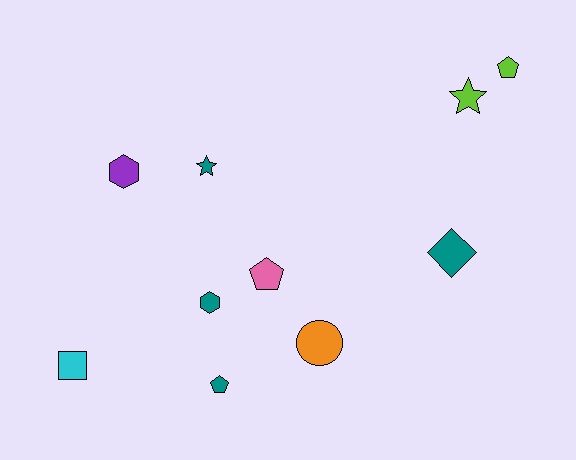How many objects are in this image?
There are 10 objects.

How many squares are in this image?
There is 1 square.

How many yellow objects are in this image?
There are no yellow objects.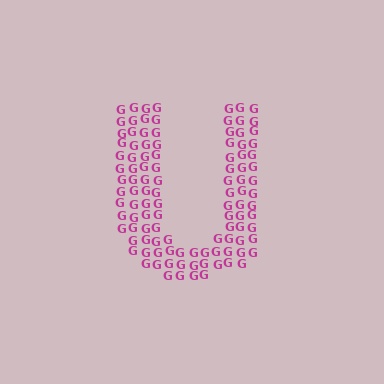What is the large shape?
The large shape is the letter U.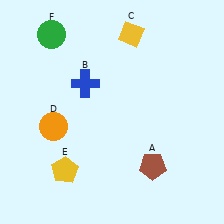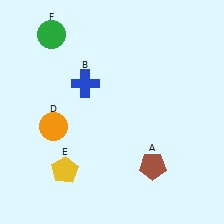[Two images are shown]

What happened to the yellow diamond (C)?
The yellow diamond (C) was removed in Image 2. It was in the top-right area of Image 1.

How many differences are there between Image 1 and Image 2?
There is 1 difference between the two images.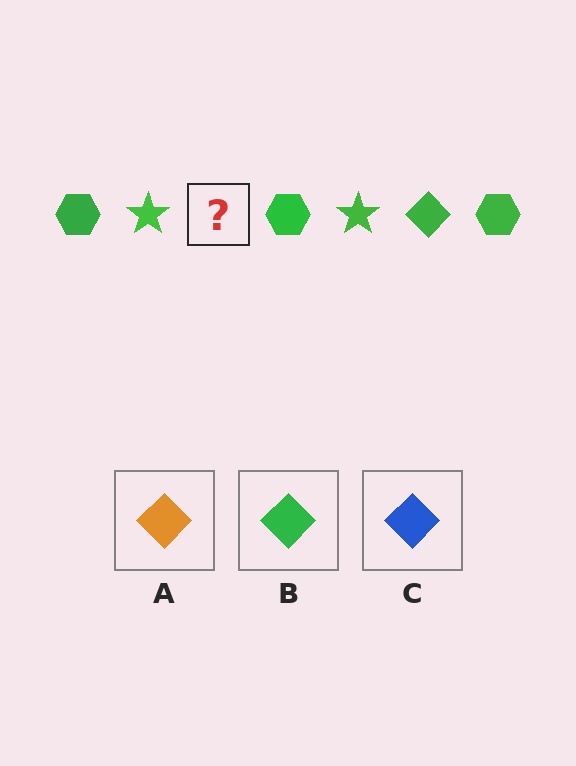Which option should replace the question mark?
Option B.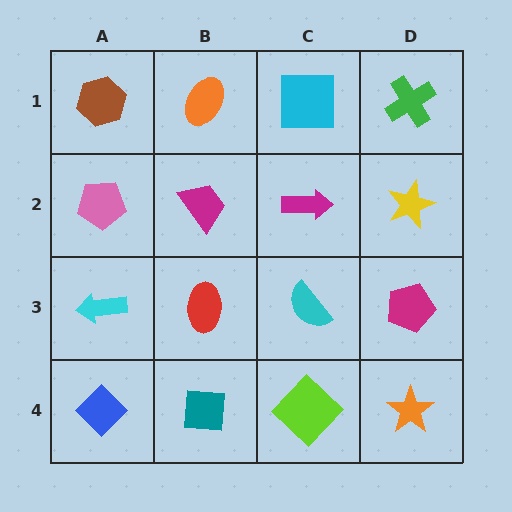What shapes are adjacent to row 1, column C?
A magenta arrow (row 2, column C), an orange ellipse (row 1, column B), a green cross (row 1, column D).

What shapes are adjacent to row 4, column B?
A red ellipse (row 3, column B), a blue diamond (row 4, column A), a lime diamond (row 4, column C).